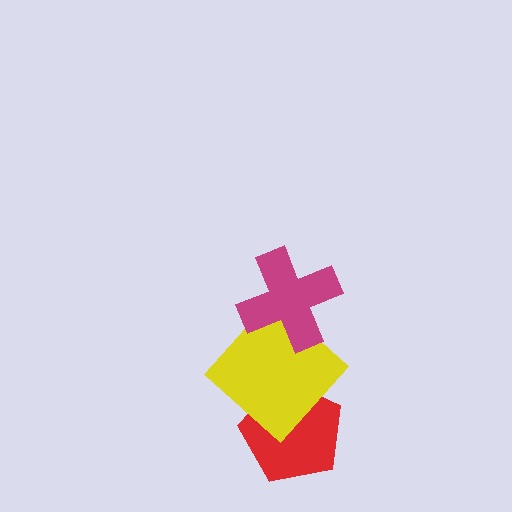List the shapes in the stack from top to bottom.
From top to bottom: the magenta cross, the yellow diamond, the red pentagon.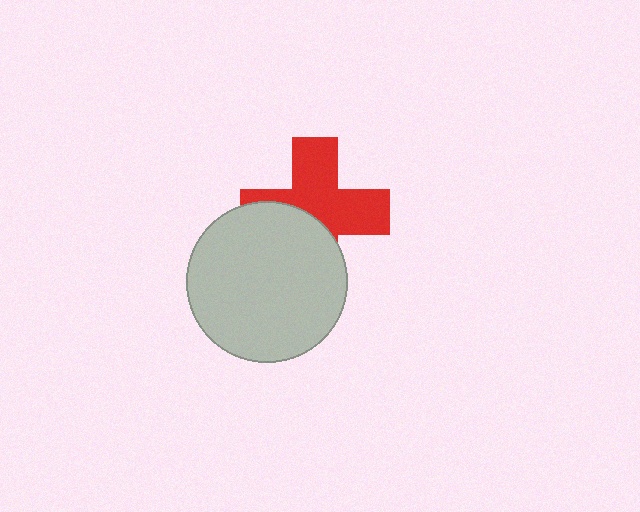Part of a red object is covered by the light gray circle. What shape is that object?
It is a cross.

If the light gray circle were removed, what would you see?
You would see the complete red cross.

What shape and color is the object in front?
The object in front is a light gray circle.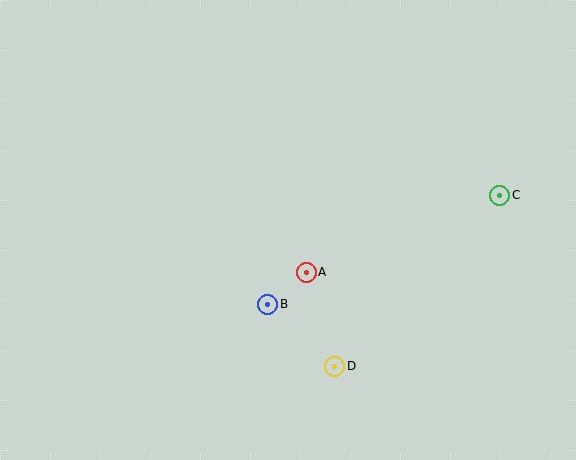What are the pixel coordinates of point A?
Point A is at (306, 272).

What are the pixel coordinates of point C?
Point C is at (500, 195).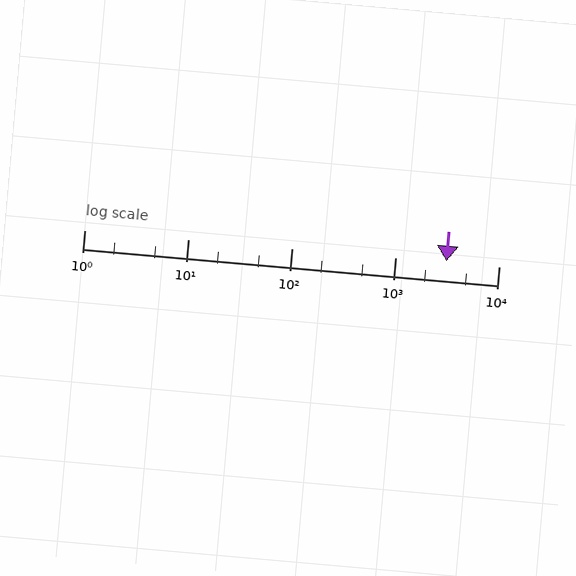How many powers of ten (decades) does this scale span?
The scale spans 4 decades, from 1 to 10000.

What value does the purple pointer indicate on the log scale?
The pointer indicates approximately 3100.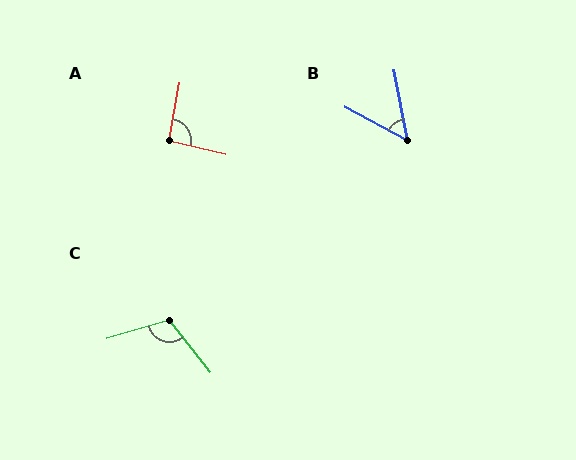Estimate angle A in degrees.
Approximately 93 degrees.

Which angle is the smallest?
B, at approximately 51 degrees.